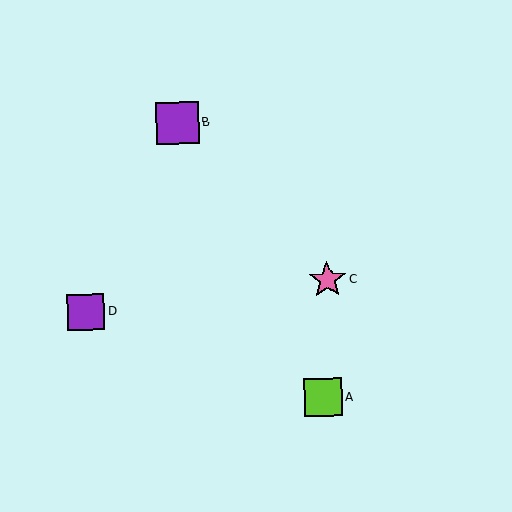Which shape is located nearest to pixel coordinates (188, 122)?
The purple square (labeled B) at (177, 123) is nearest to that location.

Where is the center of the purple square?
The center of the purple square is at (177, 123).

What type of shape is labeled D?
Shape D is a purple square.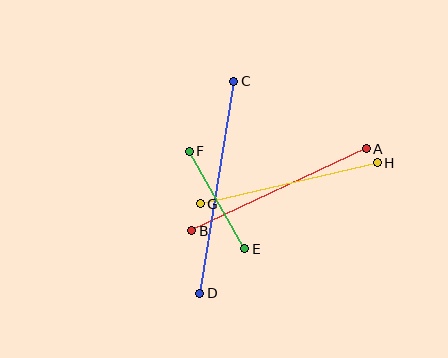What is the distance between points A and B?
The distance is approximately 193 pixels.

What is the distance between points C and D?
The distance is approximately 215 pixels.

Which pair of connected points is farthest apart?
Points C and D are farthest apart.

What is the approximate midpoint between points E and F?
The midpoint is at approximately (217, 200) pixels.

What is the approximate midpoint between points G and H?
The midpoint is at approximately (289, 183) pixels.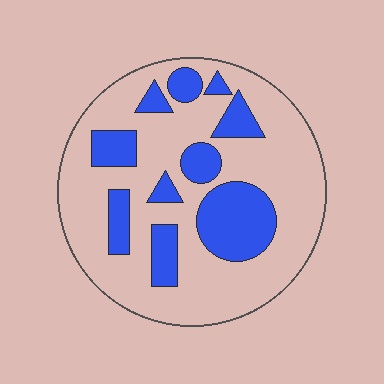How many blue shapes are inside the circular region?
10.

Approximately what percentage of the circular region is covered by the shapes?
Approximately 25%.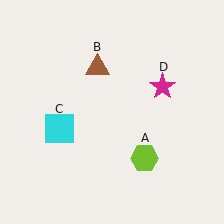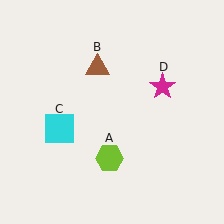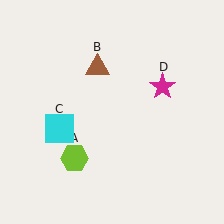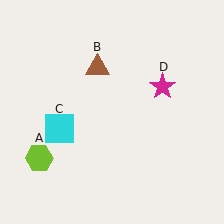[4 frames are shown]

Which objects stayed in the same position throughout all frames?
Brown triangle (object B) and cyan square (object C) and magenta star (object D) remained stationary.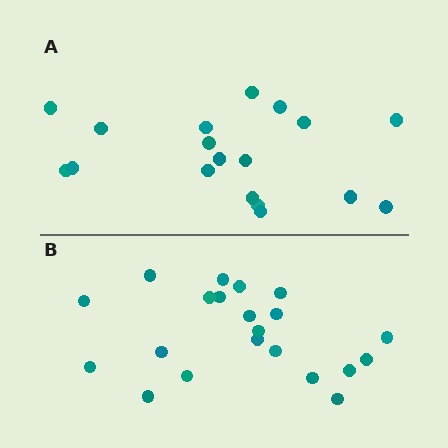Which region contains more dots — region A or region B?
Region B (the bottom region) has more dots.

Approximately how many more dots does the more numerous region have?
Region B has just a few more — roughly 2 or 3 more dots than region A.